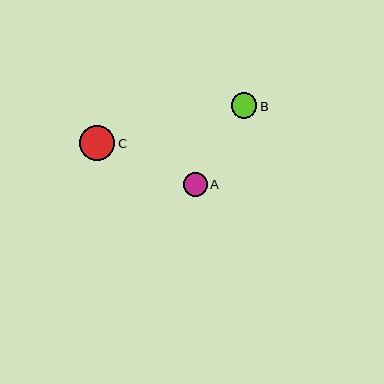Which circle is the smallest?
Circle A is the smallest with a size of approximately 23 pixels.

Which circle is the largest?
Circle C is the largest with a size of approximately 35 pixels.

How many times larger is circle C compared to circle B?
Circle C is approximately 1.4 times the size of circle B.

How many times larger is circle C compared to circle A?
Circle C is approximately 1.5 times the size of circle A.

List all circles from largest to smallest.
From largest to smallest: C, B, A.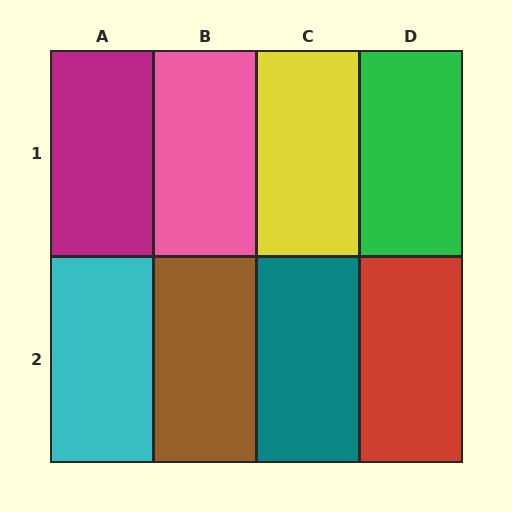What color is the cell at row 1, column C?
Yellow.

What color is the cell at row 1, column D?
Green.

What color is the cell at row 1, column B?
Pink.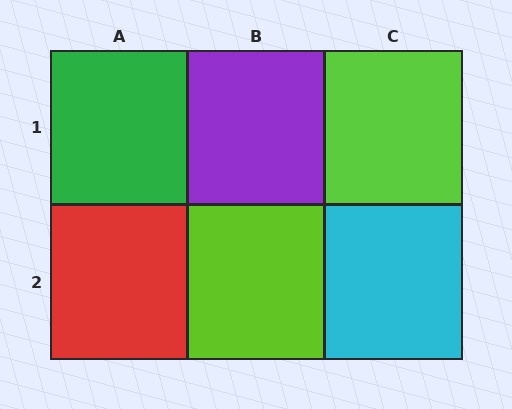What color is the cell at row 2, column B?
Lime.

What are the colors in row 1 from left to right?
Green, purple, lime.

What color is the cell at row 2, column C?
Cyan.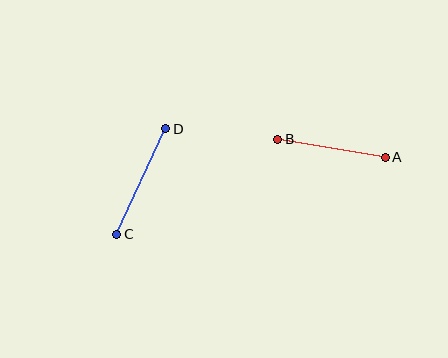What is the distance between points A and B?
The distance is approximately 109 pixels.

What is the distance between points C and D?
The distance is approximately 116 pixels.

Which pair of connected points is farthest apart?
Points C and D are farthest apart.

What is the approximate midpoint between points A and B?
The midpoint is at approximately (332, 148) pixels.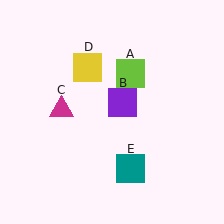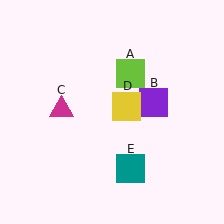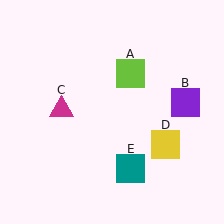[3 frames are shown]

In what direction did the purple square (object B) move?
The purple square (object B) moved right.